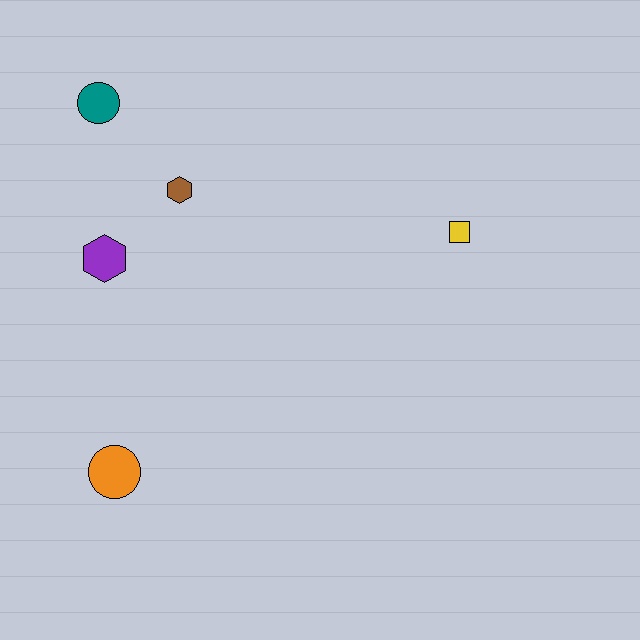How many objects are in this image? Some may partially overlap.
There are 5 objects.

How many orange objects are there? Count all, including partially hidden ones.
There is 1 orange object.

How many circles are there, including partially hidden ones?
There are 2 circles.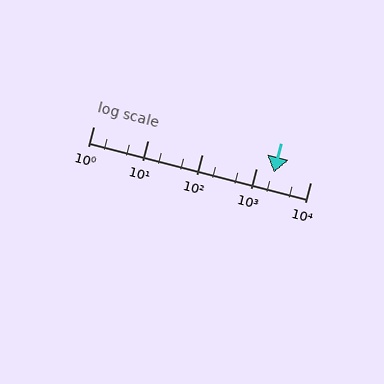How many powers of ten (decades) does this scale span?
The scale spans 4 decades, from 1 to 10000.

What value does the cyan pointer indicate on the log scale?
The pointer indicates approximately 2100.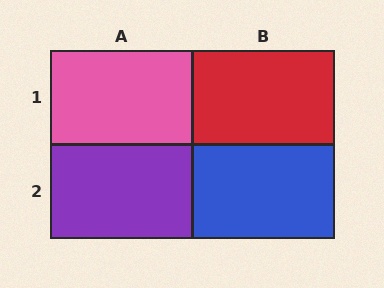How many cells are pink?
1 cell is pink.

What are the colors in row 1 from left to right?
Pink, red.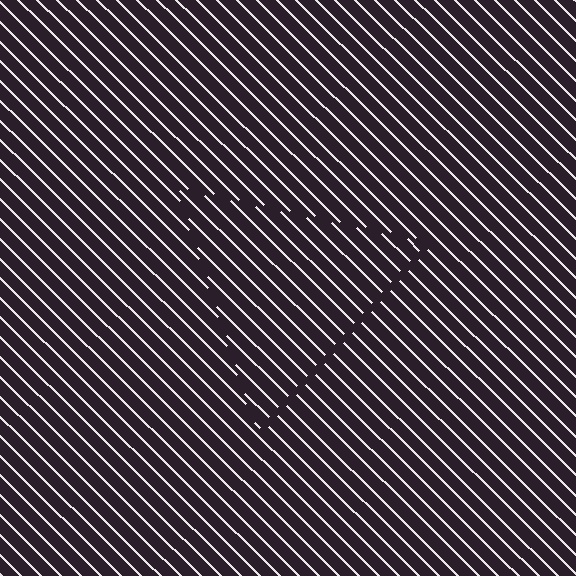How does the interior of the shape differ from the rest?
The interior of the shape contains the same grating, shifted by half a period — the contour is defined by the phase discontinuity where line-ends from the inner and outer gratings abut.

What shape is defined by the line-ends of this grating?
An illusory triangle. The interior of the shape contains the same grating, shifted by half a period — the contour is defined by the phase discontinuity where line-ends from the inner and outer gratings abut.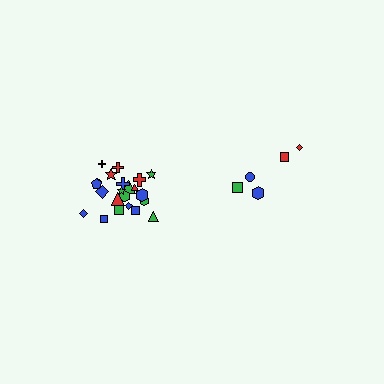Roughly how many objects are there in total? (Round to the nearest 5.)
Roughly 25 objects in total.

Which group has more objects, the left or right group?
The left group.